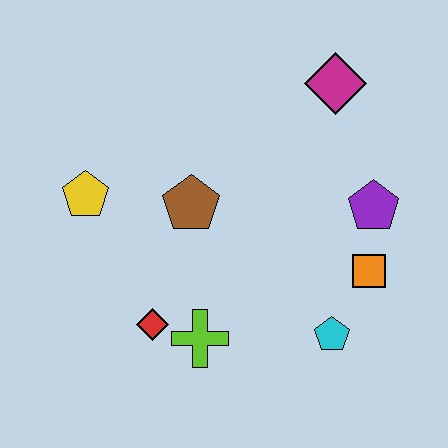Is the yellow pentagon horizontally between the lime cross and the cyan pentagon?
No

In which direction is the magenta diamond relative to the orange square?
The magenta diamond is above the orange square.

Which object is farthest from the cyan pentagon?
The yellow pentagon is farthest from the cyan pentagon.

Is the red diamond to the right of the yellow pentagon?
Yes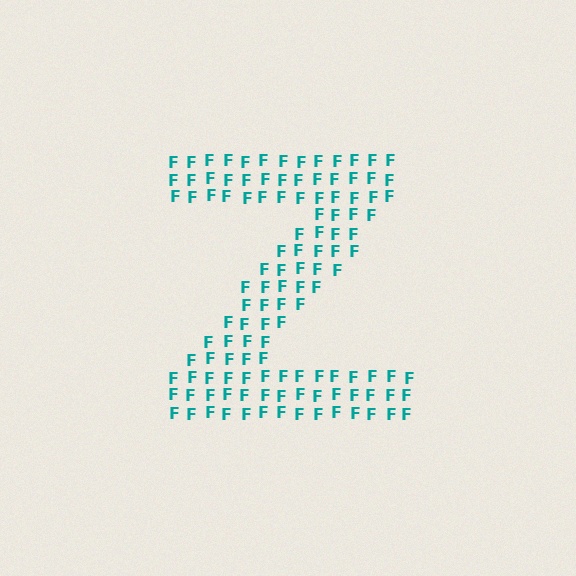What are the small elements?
The small elements are letter F's.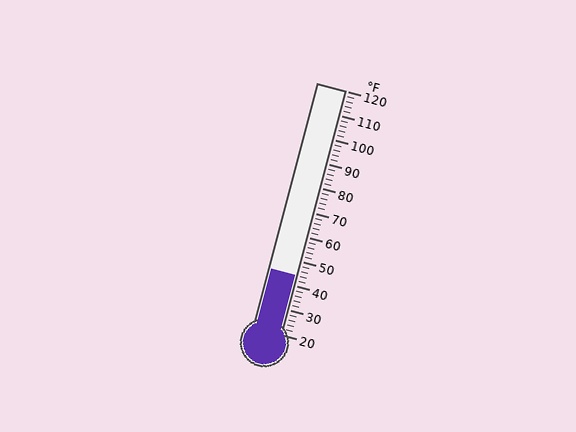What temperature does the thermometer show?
The thermometer shows approximately 44°F.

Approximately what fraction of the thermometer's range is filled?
The thermometer is filled to approximately 25% of its range.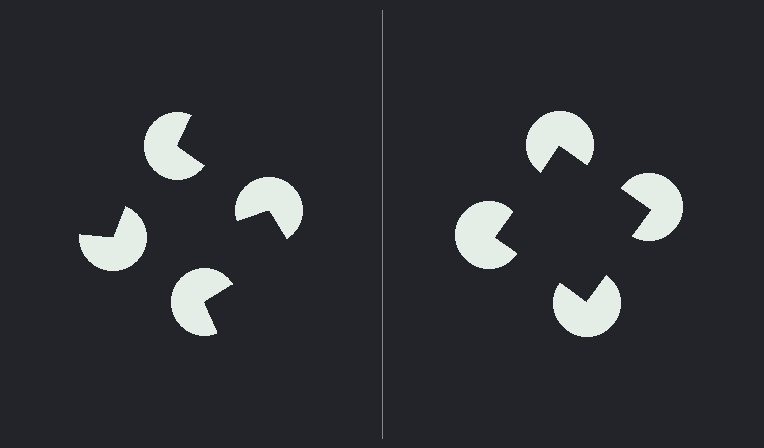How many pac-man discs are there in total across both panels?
8 — 4 on each side.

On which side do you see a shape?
An illusory square appears on the right side. On the left side the wedge cuts are rotated, so no coherent shape forms.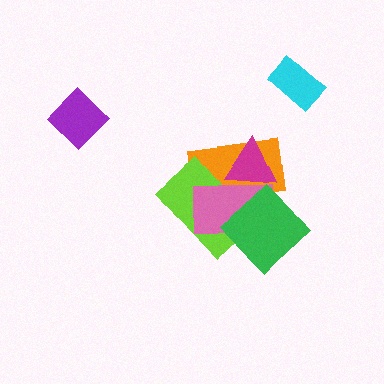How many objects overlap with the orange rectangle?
4 objects overlap with the orange rectangle.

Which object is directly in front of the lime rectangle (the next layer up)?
The magenta triangle is directly in front of the lime rectangle.